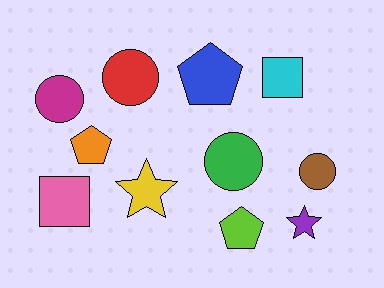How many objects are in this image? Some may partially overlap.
There are 11 objects.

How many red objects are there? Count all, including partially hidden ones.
There is 1 red object.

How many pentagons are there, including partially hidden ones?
There are 3 pentagons.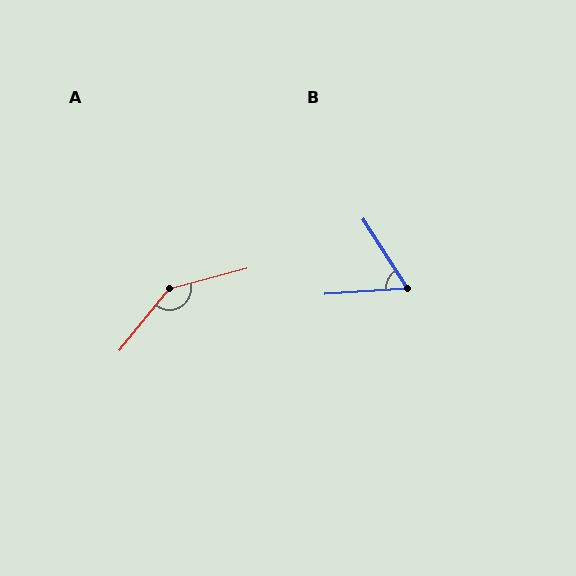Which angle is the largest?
A, at approximately 143 degrees.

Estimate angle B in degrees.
Approximately 61 degrees.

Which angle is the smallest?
B, at approximately 61 degrees.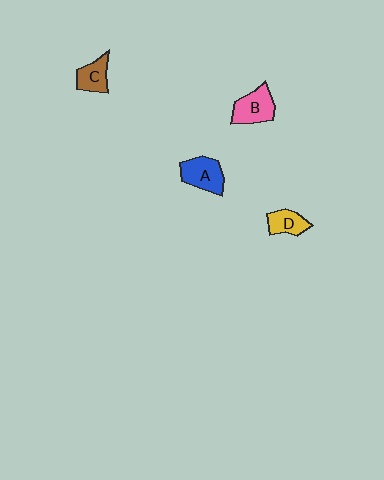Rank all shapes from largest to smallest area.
From largest to smallest: A (blue), B (pink), C (brown), D (yellow).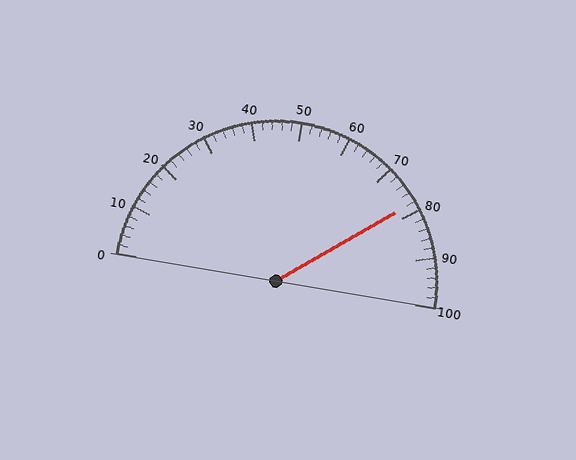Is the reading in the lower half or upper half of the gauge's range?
The reading is in the upper half of the range (0 to 100).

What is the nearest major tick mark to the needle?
The nearest major tick mark is 80.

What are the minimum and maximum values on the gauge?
The gauge ranges from 0 to 100.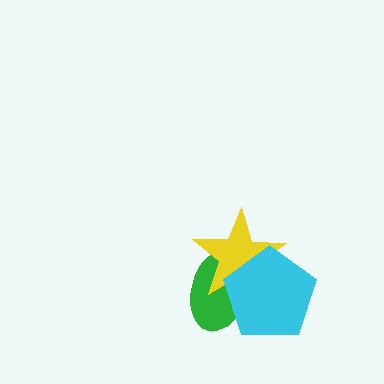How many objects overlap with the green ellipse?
2 objects overlap with the green ellipse.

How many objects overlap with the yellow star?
2 objects overlap with the yellow star.